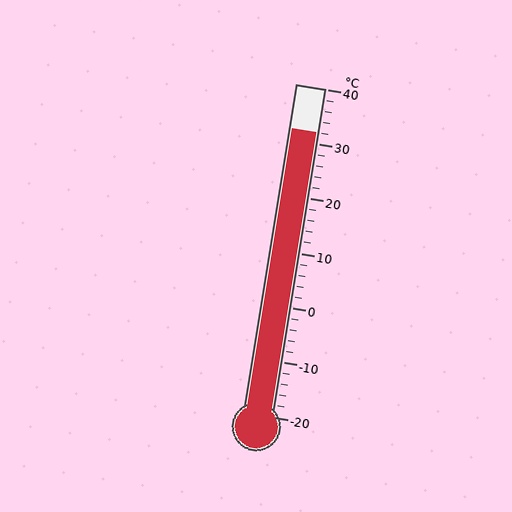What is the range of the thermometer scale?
The thermometer scale ranges from -20°C to 40°C.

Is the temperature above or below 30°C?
The temperature is above 30°C.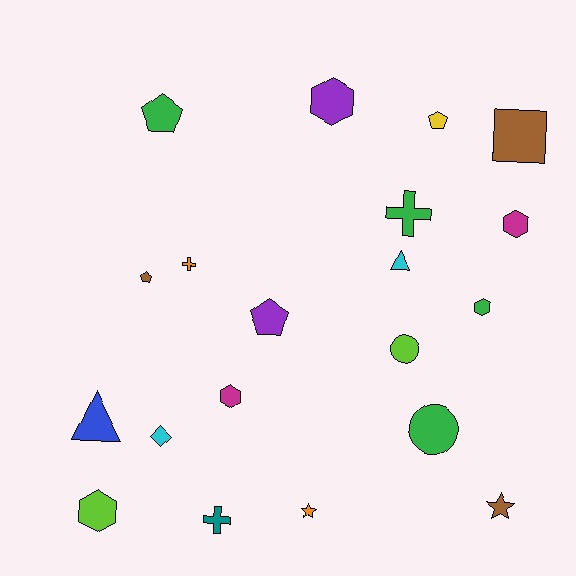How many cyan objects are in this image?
There are 2 cyan objects.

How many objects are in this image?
There are 20 objects.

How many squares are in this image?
There is 1 square.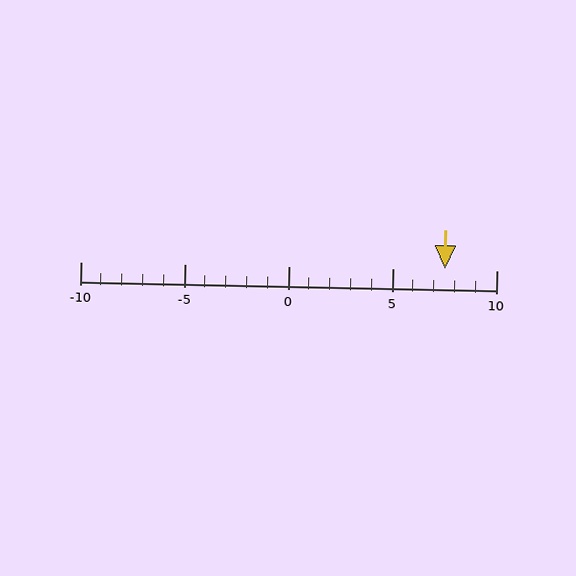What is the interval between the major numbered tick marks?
The major tick marks are spaced 5 units apart.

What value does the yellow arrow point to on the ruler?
The yellow arrow points to approximately 8.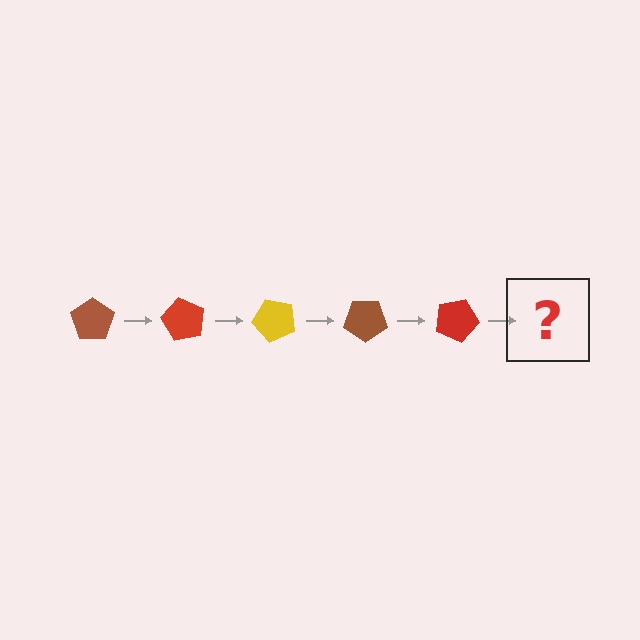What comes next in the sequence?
The next element should be a yellow pentagon, rotated 300 degrees from the start.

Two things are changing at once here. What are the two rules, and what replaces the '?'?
The two rules are that it rotates 60 degrees each step and the color cycles through brown, red, and yellow. The '?' should be a yellow pentagon, rotated 300 degrees from the start.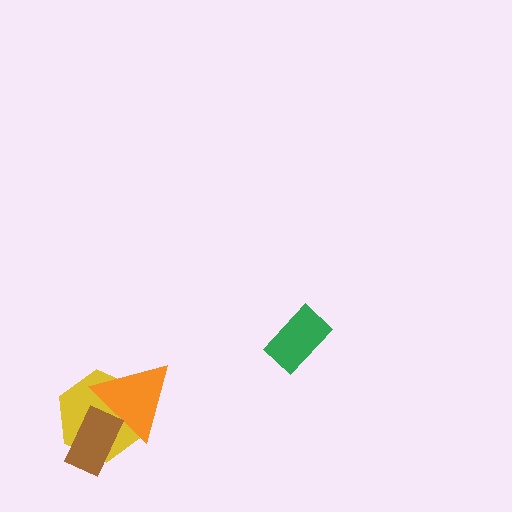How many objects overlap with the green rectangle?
0 objects overlap with the green rectangle.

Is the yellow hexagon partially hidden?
Yes, it is partially covered by another shape.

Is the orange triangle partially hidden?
Yes, it is partially covered by another shape.